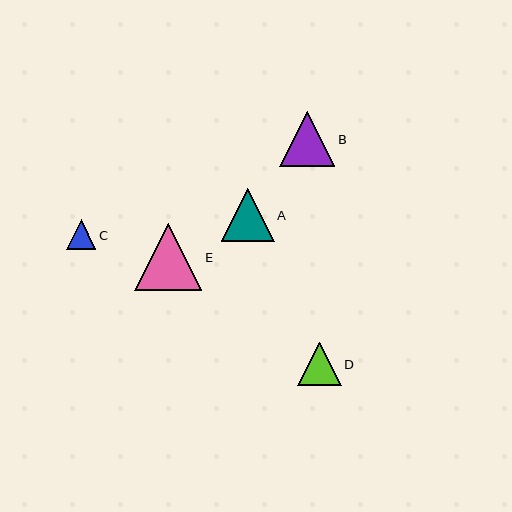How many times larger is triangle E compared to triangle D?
Triangle E is approximately 1.6 times the size of triangle D.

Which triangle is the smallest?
Triangle C is the smallest with a size of approximately 30 pixels.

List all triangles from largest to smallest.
From largest to smallest: E, B, A, D, C.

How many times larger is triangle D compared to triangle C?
Triangle D is approximately 1.5 times the size of triangle C.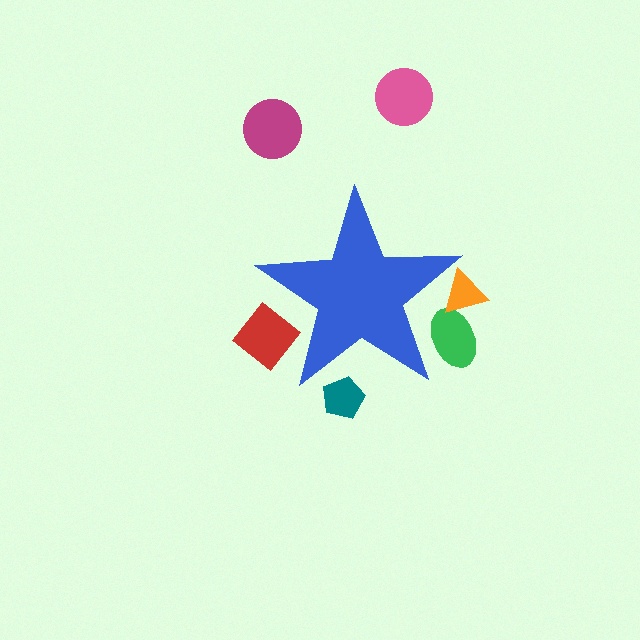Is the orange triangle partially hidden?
Yes, the orange triangle is partially hidden behind the blue star.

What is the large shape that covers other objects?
A blue star.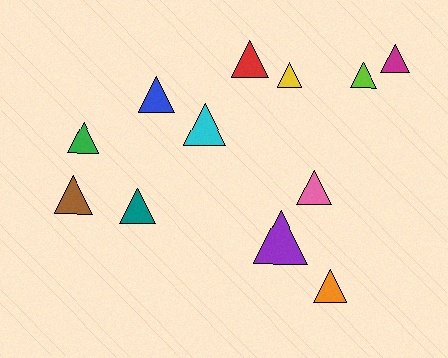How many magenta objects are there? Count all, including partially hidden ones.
There is 1 magenta object.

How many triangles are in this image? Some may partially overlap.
There are 12 triangles.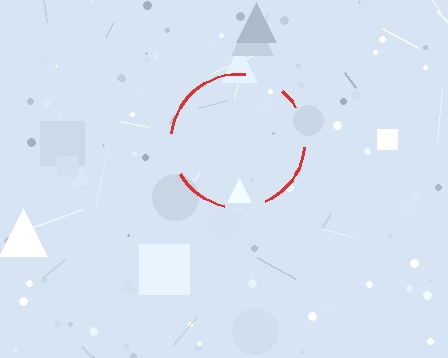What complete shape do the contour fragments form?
The contour fragments form a circle.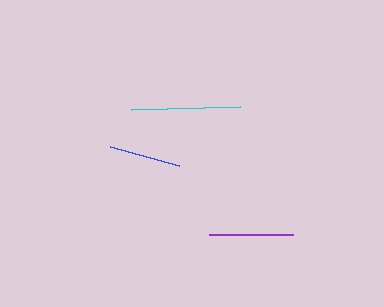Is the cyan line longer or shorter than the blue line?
The cyan line is longer than the blue line.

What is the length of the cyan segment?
The cyan segment is approximately 109 pixels long.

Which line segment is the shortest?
The blue line is the shortest at approximately 72 pixels.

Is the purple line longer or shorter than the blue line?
The purple line is longer than the blue line.